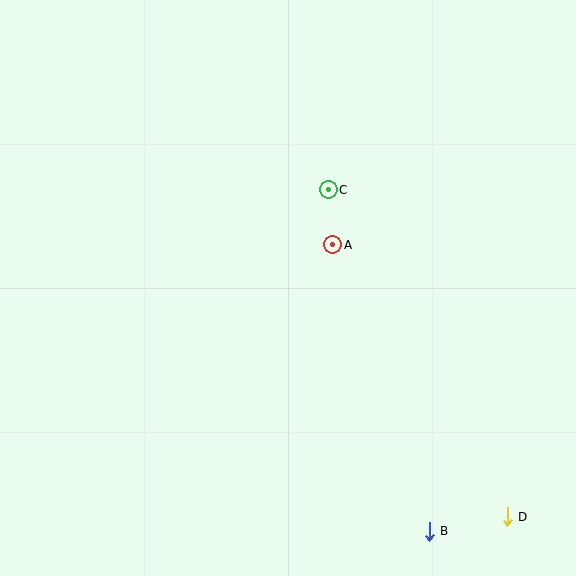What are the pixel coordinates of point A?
Point A is at (333, 245).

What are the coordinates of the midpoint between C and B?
The midpoint between C and B is at (379, 360).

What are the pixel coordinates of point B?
Point B is at (429, 531).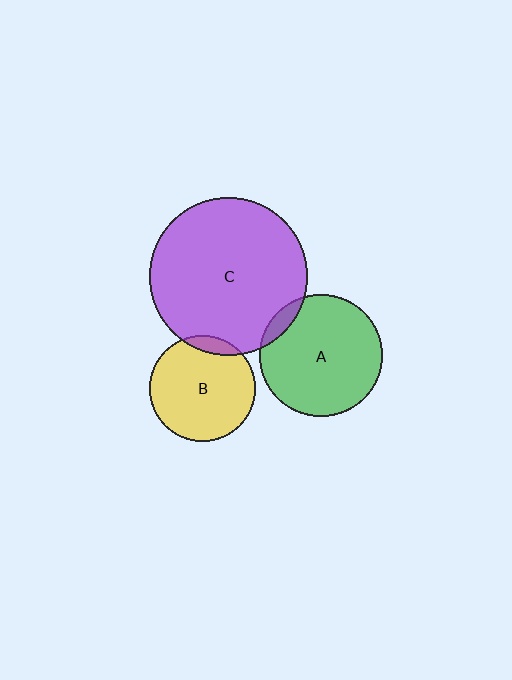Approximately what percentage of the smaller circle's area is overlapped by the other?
Approximately 5%.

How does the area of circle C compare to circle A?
Approximately 1.7 times.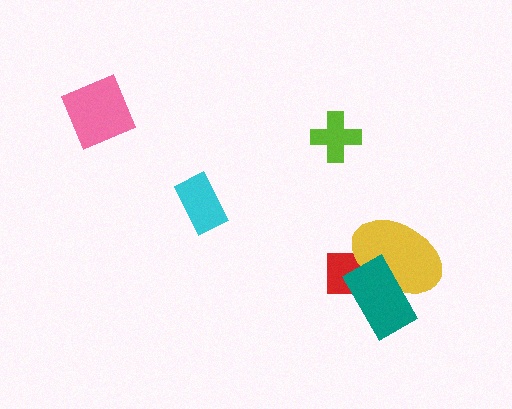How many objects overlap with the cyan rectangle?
0 objects overlap with the cyan rectangle.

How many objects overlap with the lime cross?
0 objects overlap with the lime cross.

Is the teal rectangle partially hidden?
No, no other shape covers it.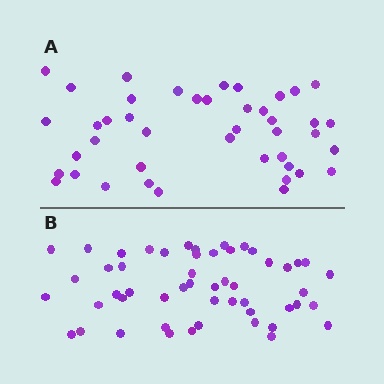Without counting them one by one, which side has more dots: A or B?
Region B (the bottom region) has more dots.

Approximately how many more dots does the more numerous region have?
Region B has roughly 8 or so more dots than region A.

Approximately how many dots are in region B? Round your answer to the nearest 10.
About 50 dots. (The exact count is 52, which rounds to 50.)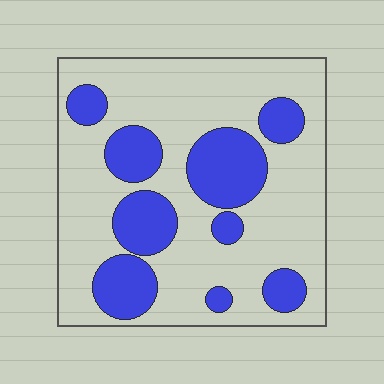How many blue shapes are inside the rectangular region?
9.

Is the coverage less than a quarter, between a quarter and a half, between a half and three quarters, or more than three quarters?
Between a quarter and a half.